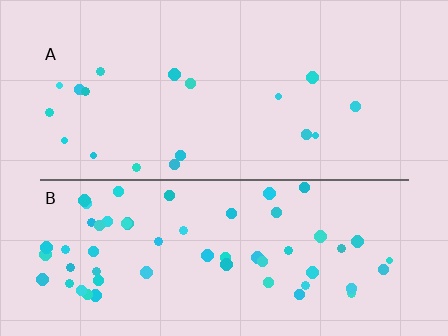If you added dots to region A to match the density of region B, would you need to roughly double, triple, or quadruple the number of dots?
Approximately triple.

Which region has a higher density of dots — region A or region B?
B (the bottom).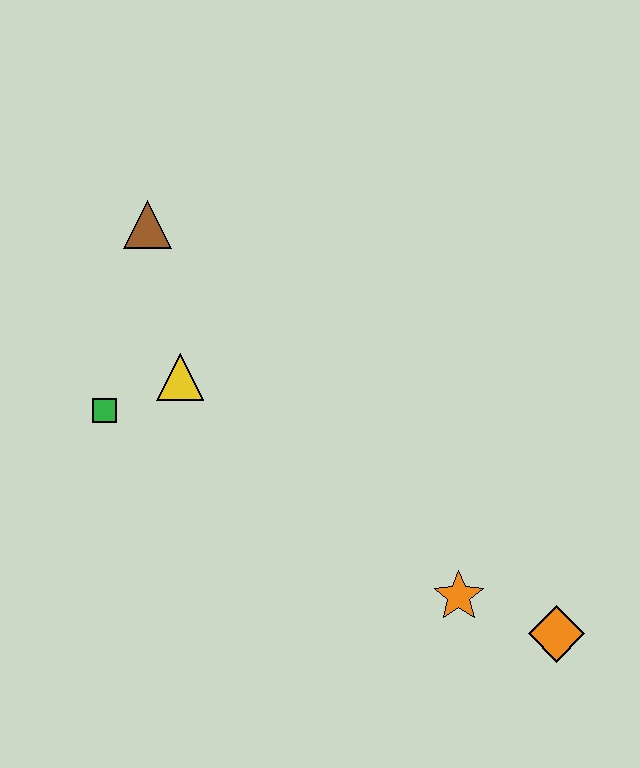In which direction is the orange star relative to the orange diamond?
The orange star is to the left of the orange diamond.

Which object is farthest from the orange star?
The brown triangle is farthest from the orange star.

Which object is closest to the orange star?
The orange diamond is closest to the orange star.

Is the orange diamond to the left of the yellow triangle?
No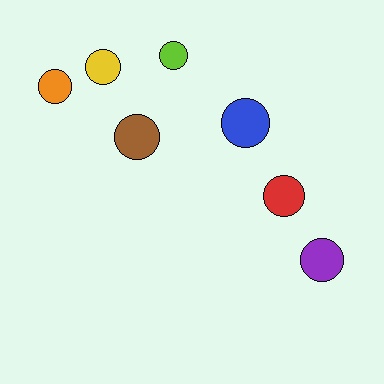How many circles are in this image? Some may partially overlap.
There are 7 circles.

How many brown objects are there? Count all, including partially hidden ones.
There is 1 brown object.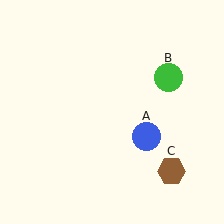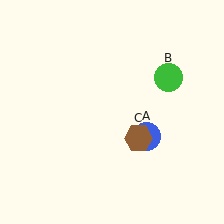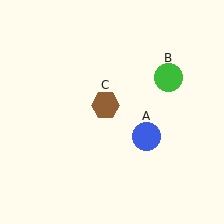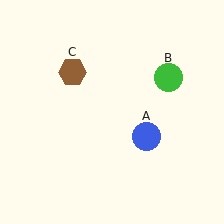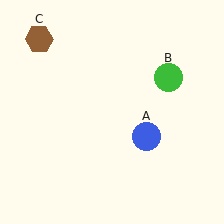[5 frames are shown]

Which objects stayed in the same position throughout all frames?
Blue circle (object A) and green circle (object B) remained stationary.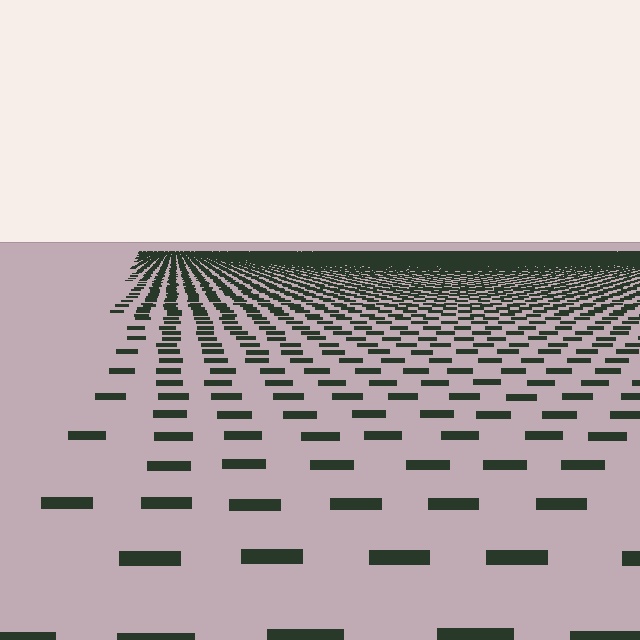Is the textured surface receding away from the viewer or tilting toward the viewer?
The surface is receding away from the viewer. Texture elements get smaller and denser toward the top.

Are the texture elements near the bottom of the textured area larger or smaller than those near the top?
Larger. Near the bottom, elements are closer to the viewer and appear at a bigger on-screen size.